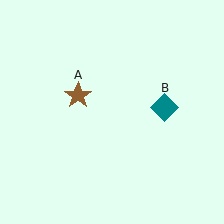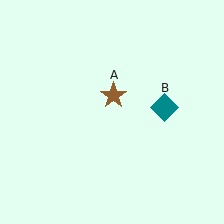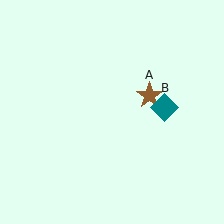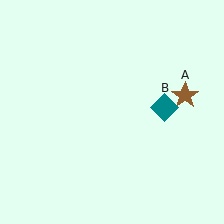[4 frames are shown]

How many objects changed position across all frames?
1 object changed position: brown star (object A).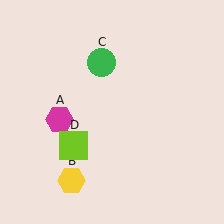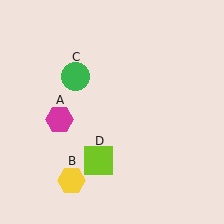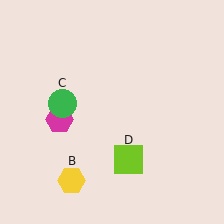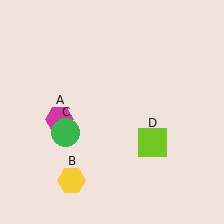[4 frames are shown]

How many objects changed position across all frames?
2 objects changed position: green circle (object C), lime square (object D).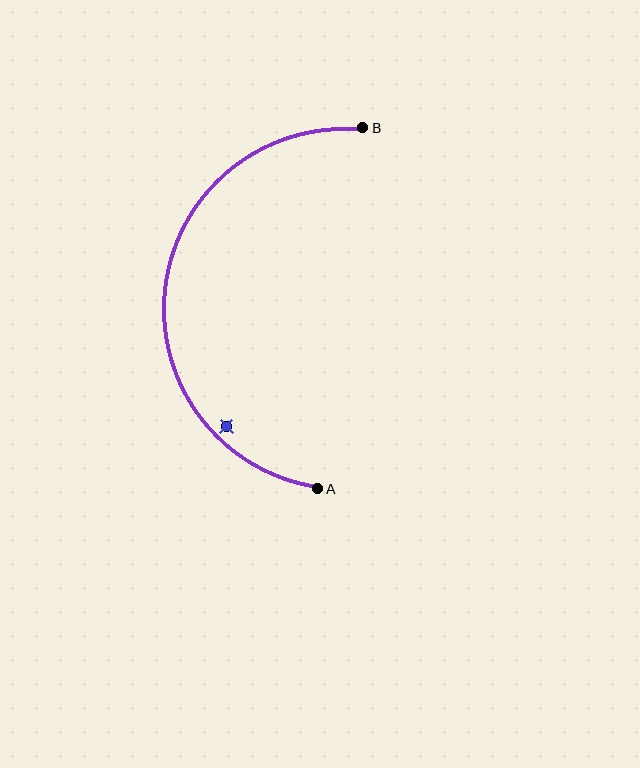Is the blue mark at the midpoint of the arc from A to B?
No — the blue mark does not lie on the arc at all. It sits slightly inside the curve.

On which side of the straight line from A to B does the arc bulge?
The arc bulges to the left of the straight line connecting A and B.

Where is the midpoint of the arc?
The arc midpoint is the point on the curve farthest from the straight line joining A and B. It sits to the left of that line.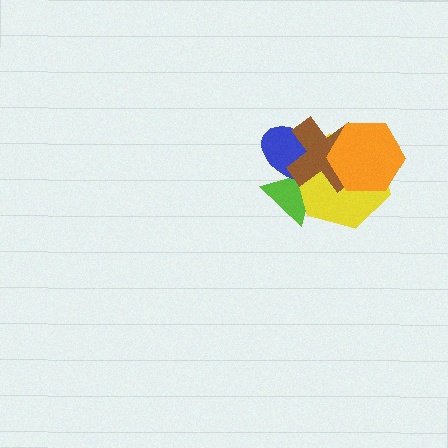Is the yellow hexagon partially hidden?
Yes, it is partially covered by another shape.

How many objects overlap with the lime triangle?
3 objects overlap with the lime triangle.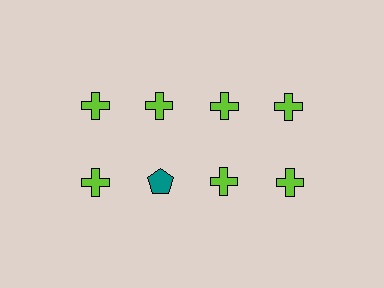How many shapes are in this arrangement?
There are 8 shapes arranged in a grid pattern.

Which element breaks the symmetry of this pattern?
The teal pentagon in the second row, second from left column breaks the symmetry. All other shapes are lime crosses.